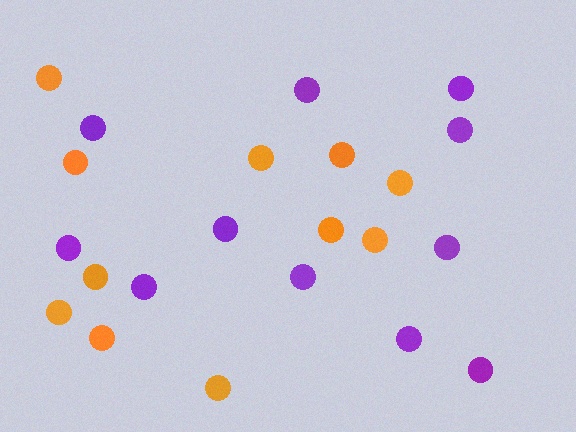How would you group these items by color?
There are 2 groups: one group of purple circles (11) and one group of orange circles (11).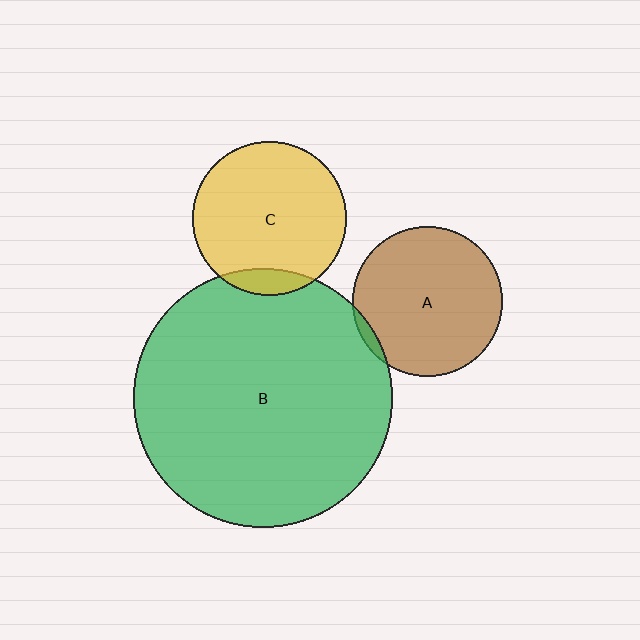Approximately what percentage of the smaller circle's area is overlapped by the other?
Approximately 10%.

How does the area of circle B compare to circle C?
Approximately 2.8 times.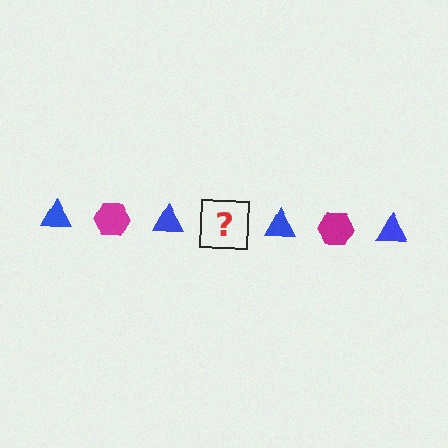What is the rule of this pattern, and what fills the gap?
The rule is that the pattern alternates between blue triangle and magenta hexagon. The gap should be filled with a magenta hexagon.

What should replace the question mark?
The question mark should be replaced with a magenta hexagon.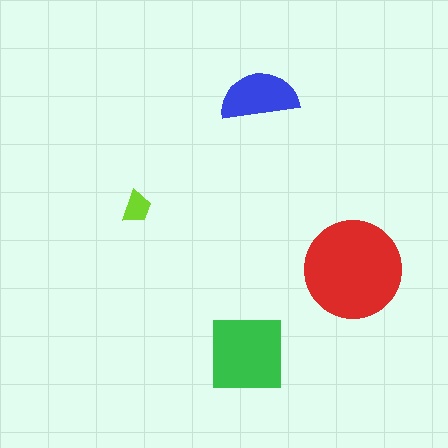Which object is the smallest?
The lime trapezoid.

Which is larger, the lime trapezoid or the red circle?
The red circle.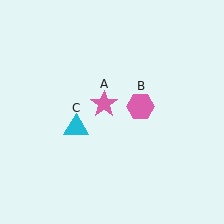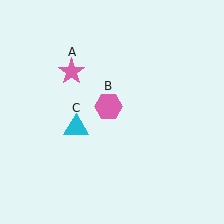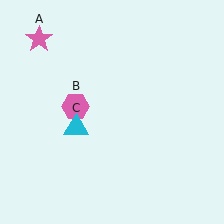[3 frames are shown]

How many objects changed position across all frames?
2 objects changed position: pink star (object A), pink hexagon (object B).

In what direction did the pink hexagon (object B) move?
The pink hexagon (object B) moved left.